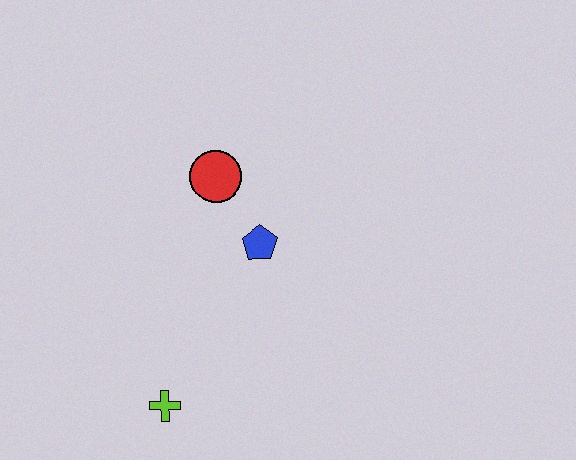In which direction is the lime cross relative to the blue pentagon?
The lime cross is below the blue pentagon.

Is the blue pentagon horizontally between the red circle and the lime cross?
No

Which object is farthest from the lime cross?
The red circle is farthest from the lime cross.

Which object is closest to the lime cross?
The blue pentagon is closest to the lime cross.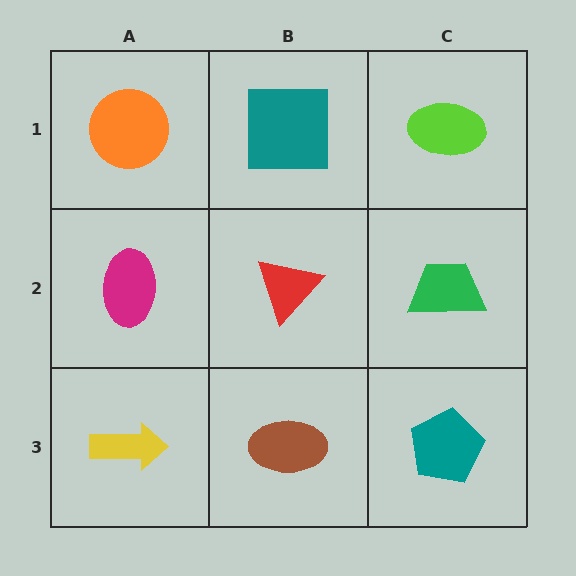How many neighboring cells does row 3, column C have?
2.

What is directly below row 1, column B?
A red triangle.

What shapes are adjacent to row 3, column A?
A magenta ellipse (row 2, column A), a brown ellipse (row 3, column B).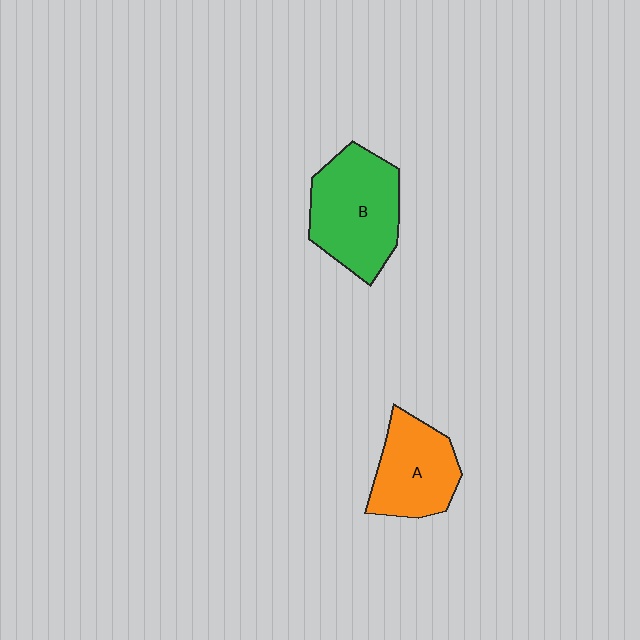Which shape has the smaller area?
Shape A (orange).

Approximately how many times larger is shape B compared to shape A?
Approximately 1.3 times.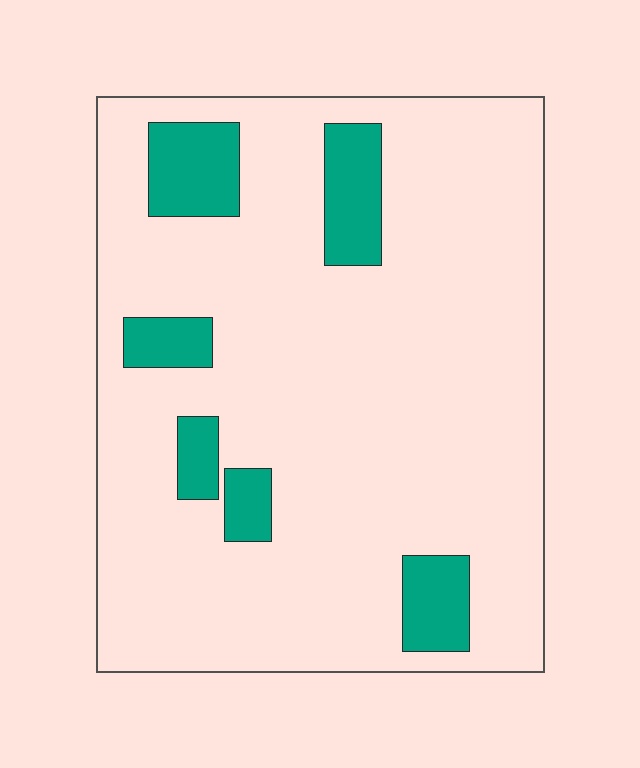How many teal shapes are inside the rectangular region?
6.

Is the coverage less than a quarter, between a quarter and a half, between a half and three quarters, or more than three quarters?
Less than a quarter.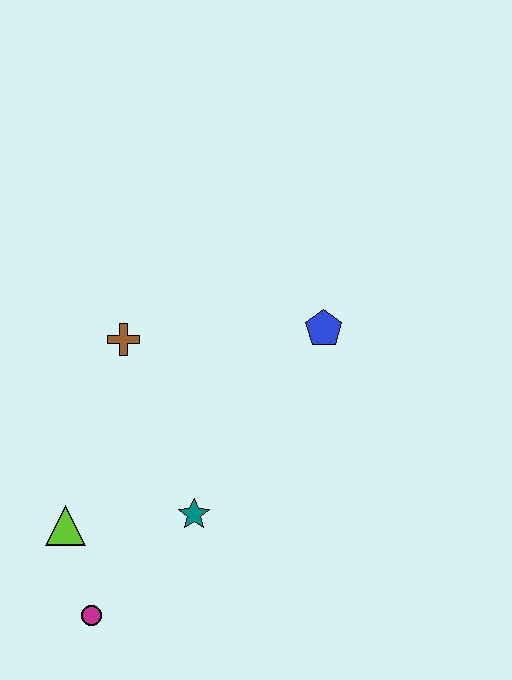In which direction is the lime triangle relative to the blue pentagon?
The lime triangle is to the left of the blue pentagon.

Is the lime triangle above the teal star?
No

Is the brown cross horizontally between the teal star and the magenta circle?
Yes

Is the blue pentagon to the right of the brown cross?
Yes